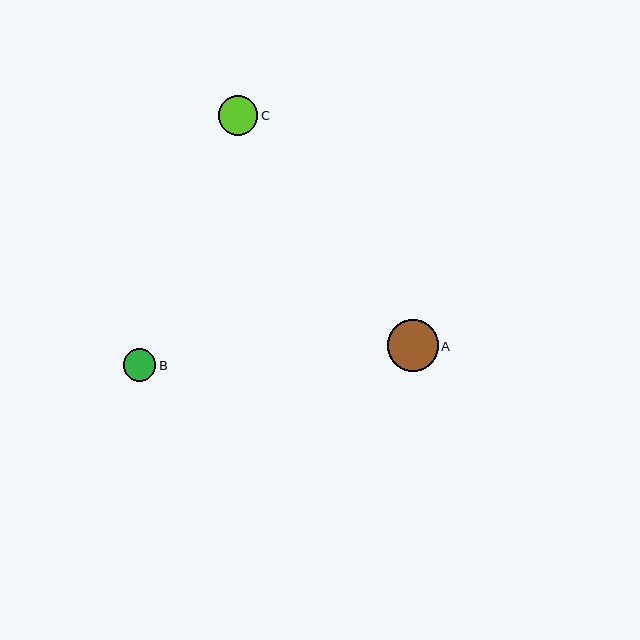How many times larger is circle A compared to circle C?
Circle A is approximately 1.3 times the size of circle C.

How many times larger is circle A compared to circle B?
Circle A is approximately 1.6 times the size of circle B.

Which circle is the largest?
Circle A is the largest with a size of approximately 51 pixels.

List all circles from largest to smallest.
From largest to smallest: A, C, B.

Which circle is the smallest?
Circle B is the smallest with a size of approximately 32 pixels.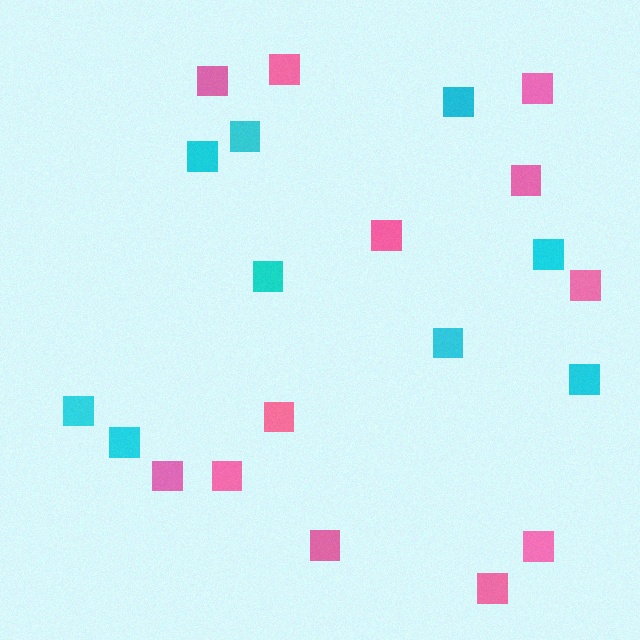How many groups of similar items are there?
There are 2 groups: one group of cyan squares (9) and one group of pink squares (12).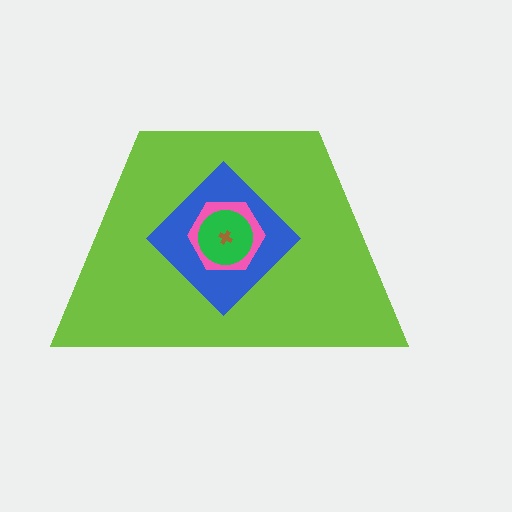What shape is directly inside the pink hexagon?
The green circle.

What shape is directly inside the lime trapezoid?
The blue diamond.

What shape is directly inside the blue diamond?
The pink hexagon.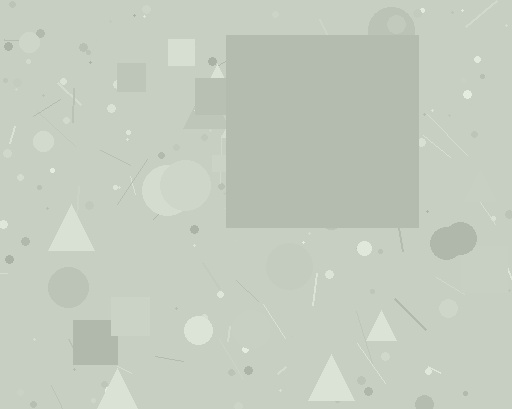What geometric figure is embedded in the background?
A square is embedded in the background.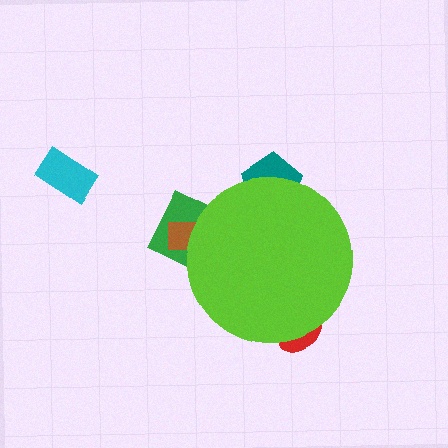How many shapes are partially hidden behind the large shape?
4 shapes are partially hidden.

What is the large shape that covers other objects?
A lime circle.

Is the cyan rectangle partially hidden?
No, the cyan rectangle is fully visible.